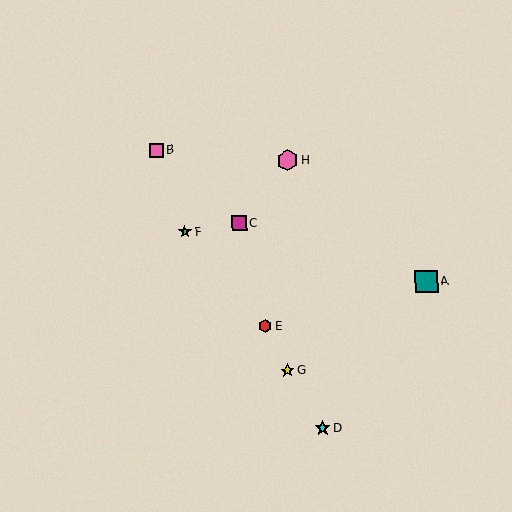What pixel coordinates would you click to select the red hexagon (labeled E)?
Click at (265, 326) to select the red hexagon E.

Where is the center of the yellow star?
The center of the yellow star is at (288, 371).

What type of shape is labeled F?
Shape F is a green star.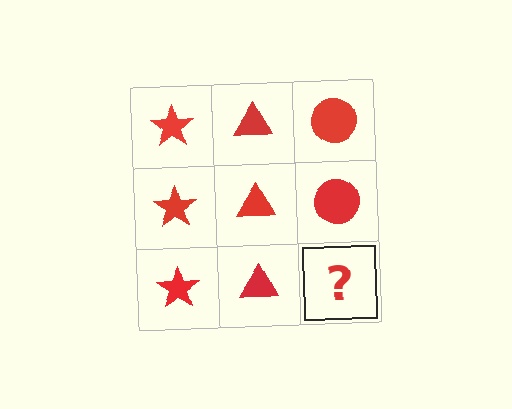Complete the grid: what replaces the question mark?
The question mark should be replaced with a red circle.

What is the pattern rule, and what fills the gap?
The rule is that each column has a consistent shape. The gap should be filled with a red circle.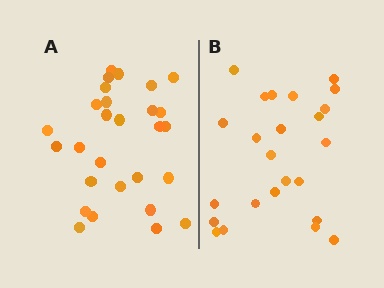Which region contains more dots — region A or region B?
Region A (the left region) has more dots.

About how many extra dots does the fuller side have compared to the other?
Region A has about 4 more dots than region B.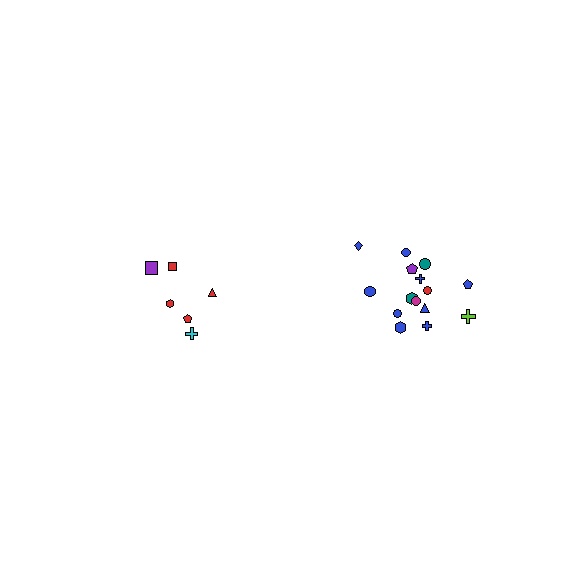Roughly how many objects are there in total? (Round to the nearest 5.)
Roughly 20 objects in total.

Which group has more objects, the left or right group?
The right group.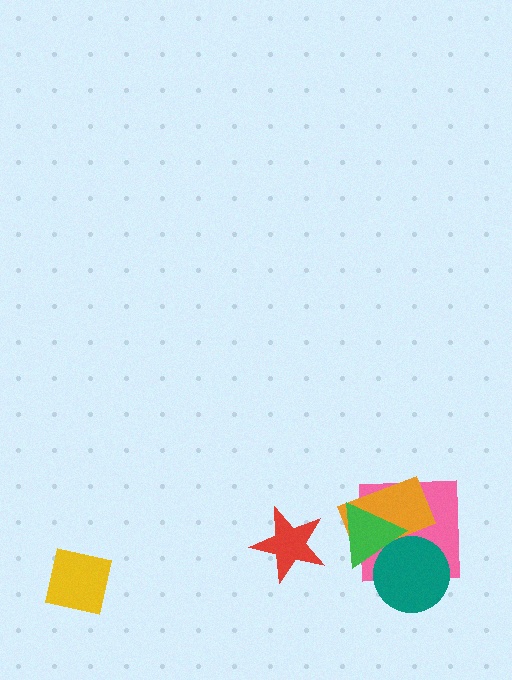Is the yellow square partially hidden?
No, no other shape covers it.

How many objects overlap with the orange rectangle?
3 objects overlap with the orange rectangle.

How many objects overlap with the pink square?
3 objects overlap with the pink square.